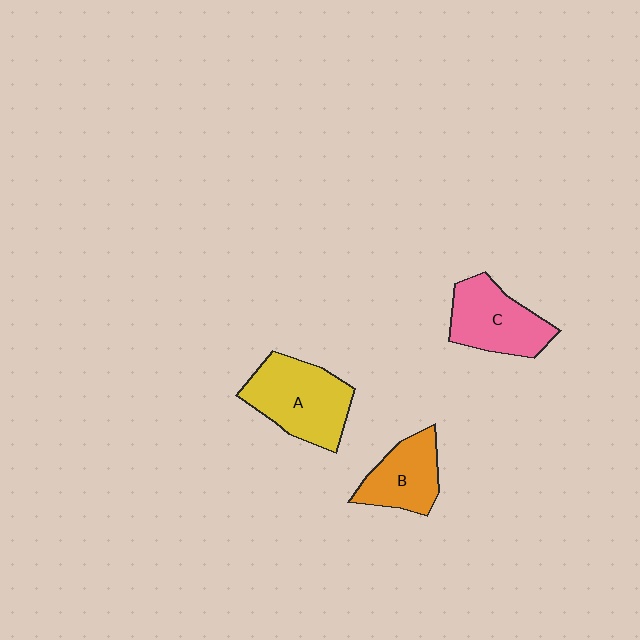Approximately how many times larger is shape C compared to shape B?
Approximately 1.2 times.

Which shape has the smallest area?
Shape B (orange).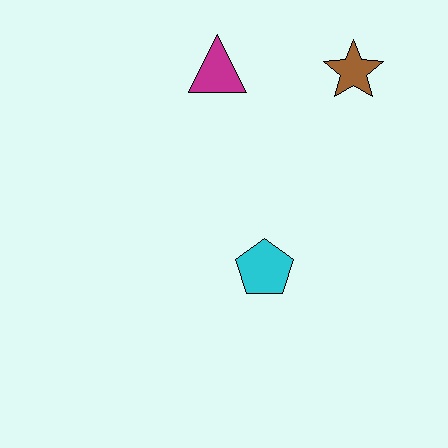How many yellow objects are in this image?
There are no yellow objects.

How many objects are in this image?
There are 3 objects.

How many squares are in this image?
There are no squares.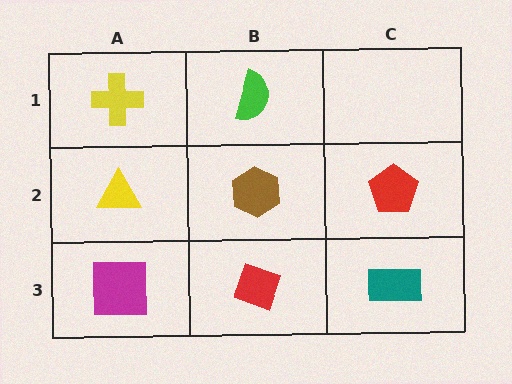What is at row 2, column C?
A red pentagon.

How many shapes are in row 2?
3 shapes.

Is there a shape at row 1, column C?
No, that cell is empty.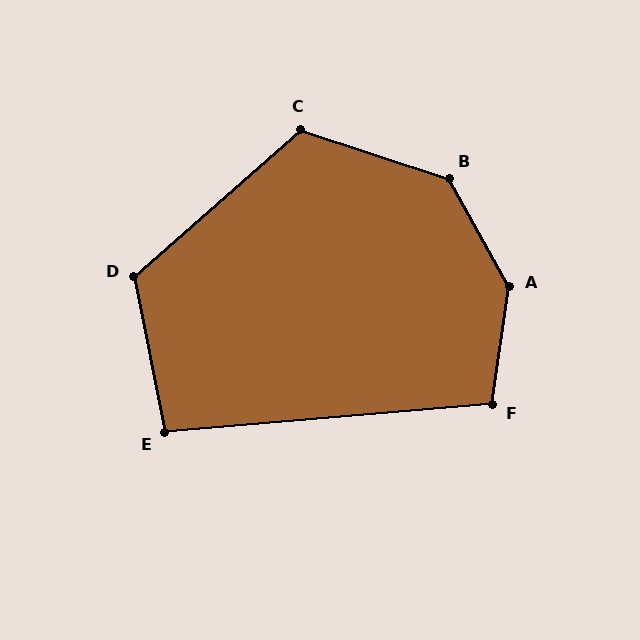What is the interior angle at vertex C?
Approximately 120 degrees (obtuse).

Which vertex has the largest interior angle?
A, at approximately 143 degrees.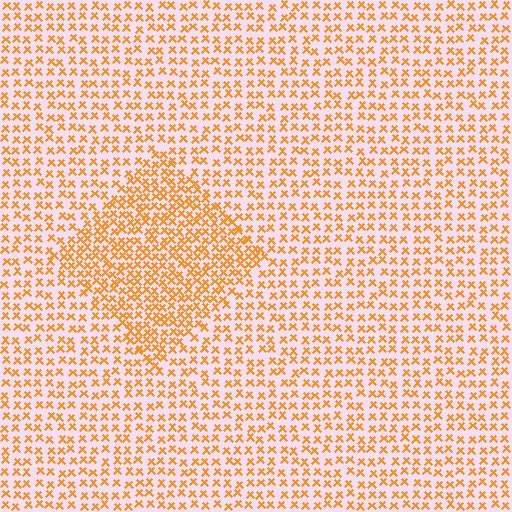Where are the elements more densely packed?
The elements are more densely packed inside the diamond boundary.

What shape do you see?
I see a diamond.